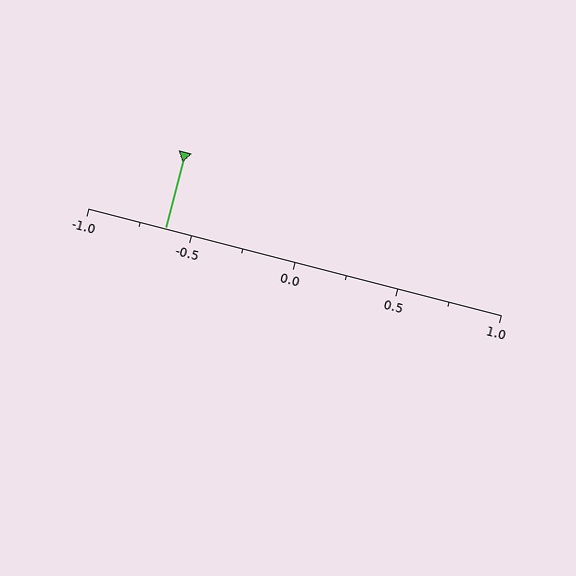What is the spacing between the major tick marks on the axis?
The major ticks are spaced 0.5 apart.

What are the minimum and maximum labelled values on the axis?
The axis runs from -1.0 to 1.0.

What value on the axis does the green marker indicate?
The marker indicates approximately -0.62.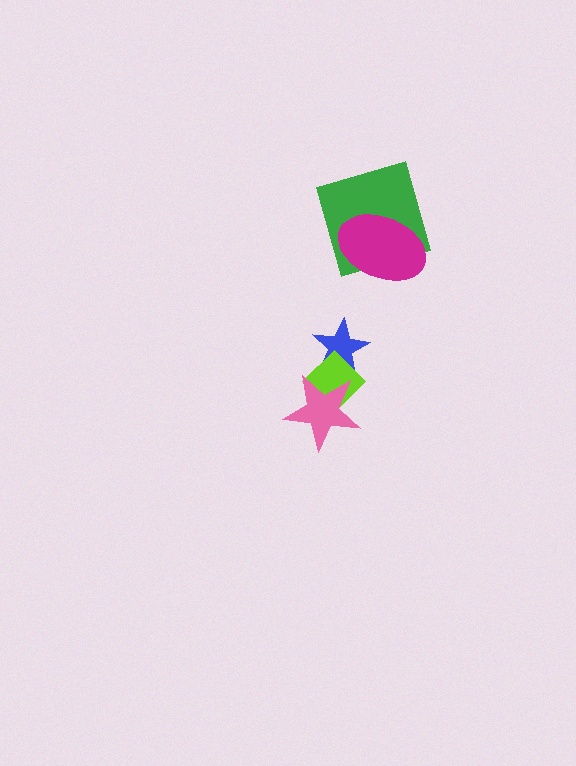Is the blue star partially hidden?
Yes, it is partially covered by another shape.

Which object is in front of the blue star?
The lime diamond is in front of the blue star.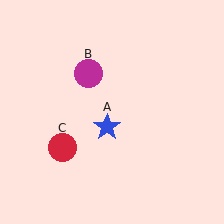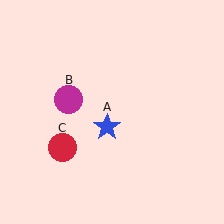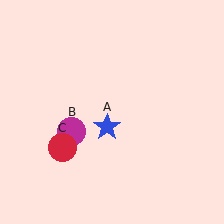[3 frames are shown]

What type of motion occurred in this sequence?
The magenta circle (object B) rotated counterclockwise around the center of the scene.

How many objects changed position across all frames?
1 object changed position: magenta circle (object B).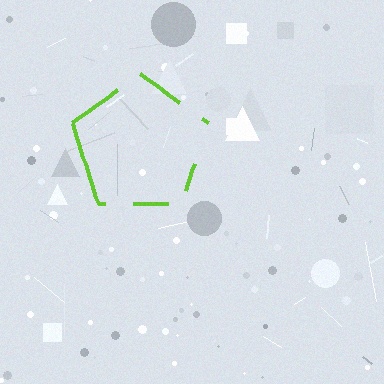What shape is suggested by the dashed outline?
The dashed outline suggests a pentagon.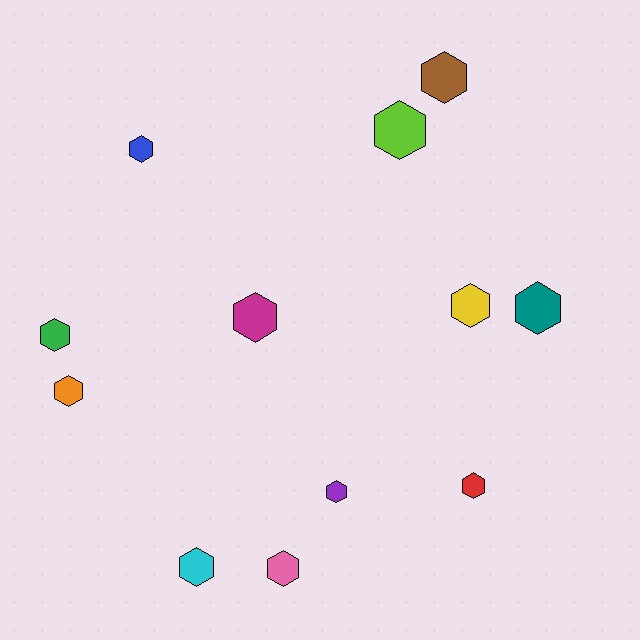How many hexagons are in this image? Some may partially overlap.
There are 12 hexagons.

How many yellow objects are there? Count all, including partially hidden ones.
There is 1 yellow object.